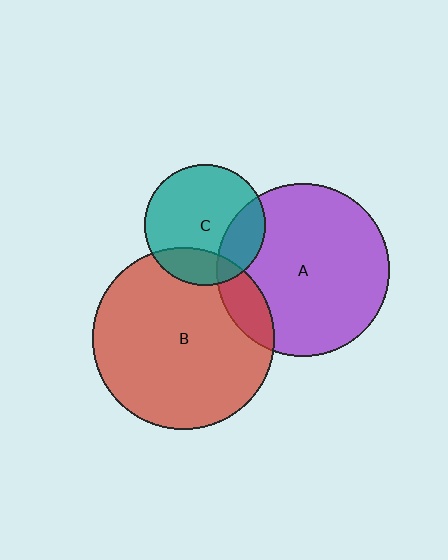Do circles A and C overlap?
Yes.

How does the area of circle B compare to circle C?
Approximately 2.3 times.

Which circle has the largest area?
Circle B (red).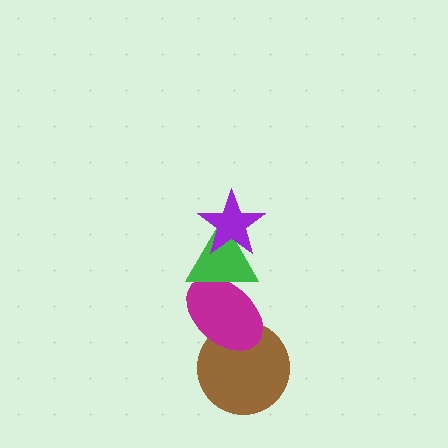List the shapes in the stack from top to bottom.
From top to bottom: the purple star, the green triangle, the magenta ellipse, the brown circle.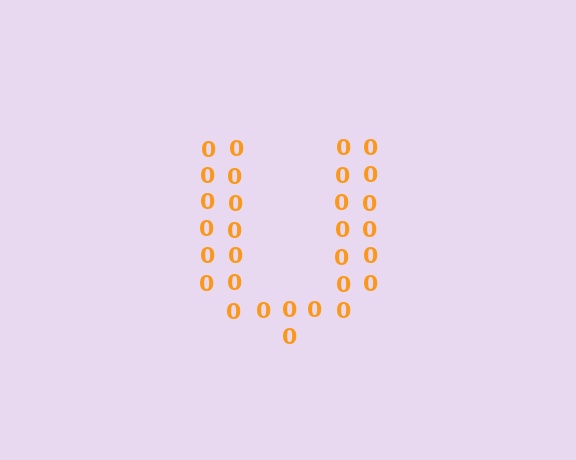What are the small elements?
The small elements are digit 0's.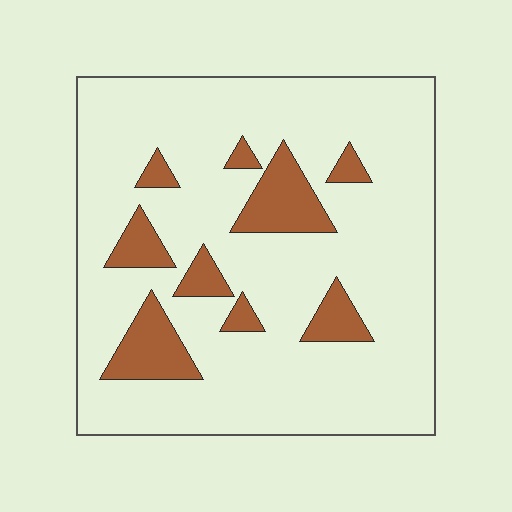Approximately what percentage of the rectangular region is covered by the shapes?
Approximately 15%.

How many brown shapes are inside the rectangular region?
9.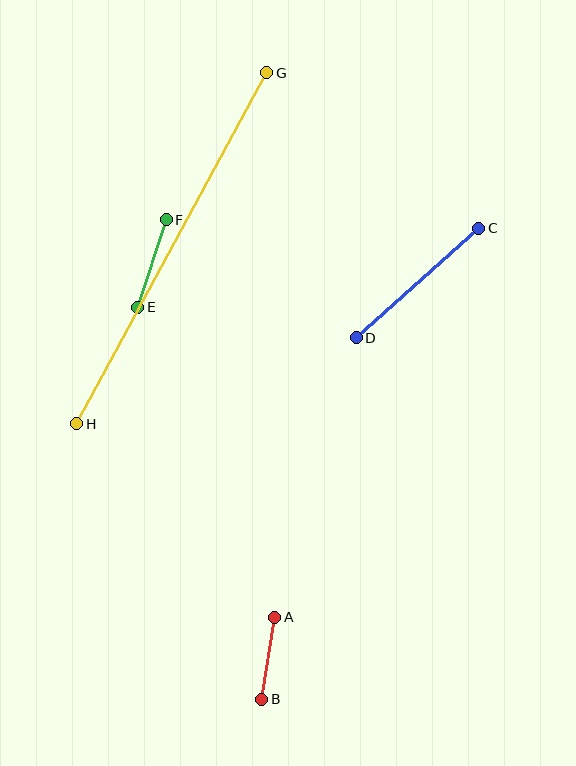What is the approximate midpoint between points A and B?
The midpoint is at approximately (268, 658) pixels.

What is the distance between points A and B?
The distance is approximately 83 pixels.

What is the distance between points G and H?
The distance is approximately 399 pixels.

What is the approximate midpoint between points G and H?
The midpoint is at approximately (172, 248) pixels.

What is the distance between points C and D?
The distance is approximately 164 pixels.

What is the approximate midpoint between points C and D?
The midpoint is at approximately (418, 283) pixels.